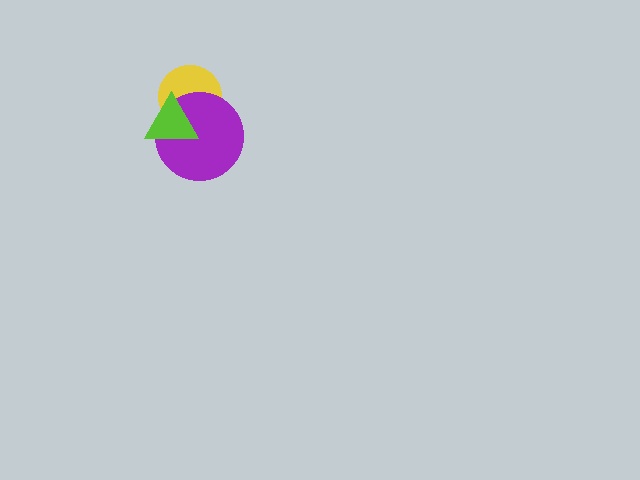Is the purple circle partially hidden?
Yes, it is partially covered by another shape.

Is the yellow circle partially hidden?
Yes, it is partially covered by another shape.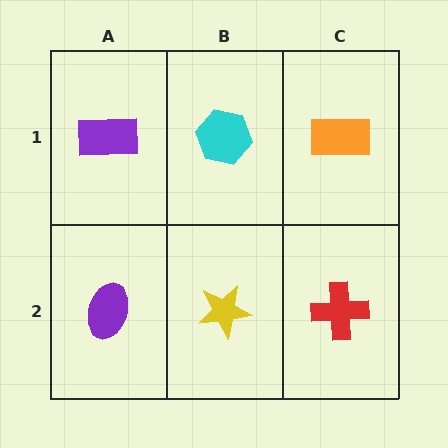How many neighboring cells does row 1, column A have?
2.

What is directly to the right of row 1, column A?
A cyan hexagon.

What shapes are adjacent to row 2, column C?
An orange rectangle (row 1, column C), a yellow star (row 2, column B).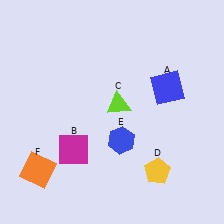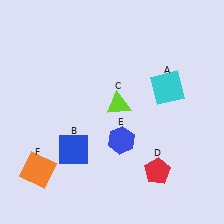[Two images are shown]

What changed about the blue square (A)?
In Image 1, A is blue. In Image 2, it changed to cyan.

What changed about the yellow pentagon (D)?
In Image 1, D is yellow. In Image 2, it changed to red.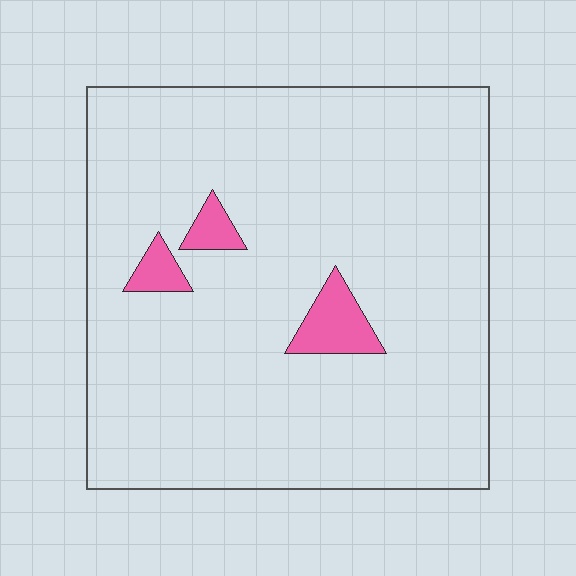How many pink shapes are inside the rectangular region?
3.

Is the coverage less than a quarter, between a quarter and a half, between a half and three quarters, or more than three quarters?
Less than a quarter.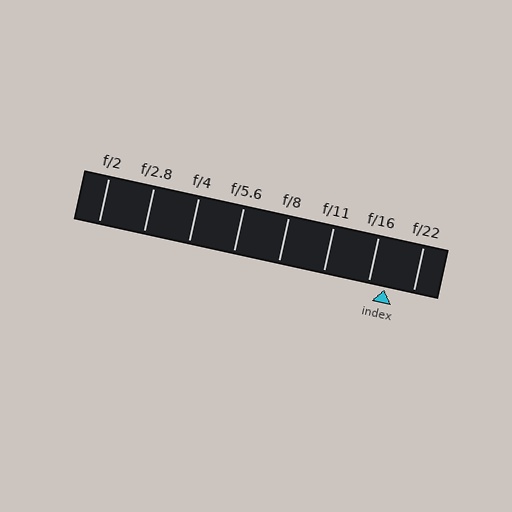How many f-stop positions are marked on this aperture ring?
There are 8 f-stop positions marked.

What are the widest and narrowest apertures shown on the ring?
The widest aperture shown is f/2 and the narrowest is f/22.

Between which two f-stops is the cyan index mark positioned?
The index mark is between f/16 and f/22.